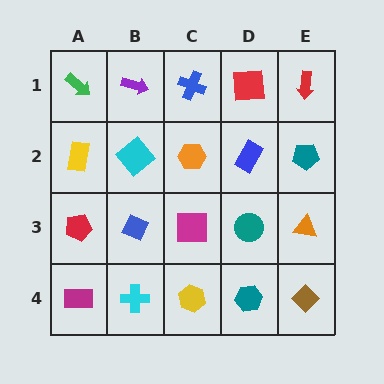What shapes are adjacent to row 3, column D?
A blue rectangle (row 2, column D), a teal hexagon (row 4, column D), a magenta square (row 3, column C), an orange triangle (row 3, column E).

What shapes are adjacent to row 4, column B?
A blue diamond (row 3, column B), a magenta rectangle (row 4, column A), a yellow hexagon (row 4, column C).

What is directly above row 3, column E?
A teal pentagon.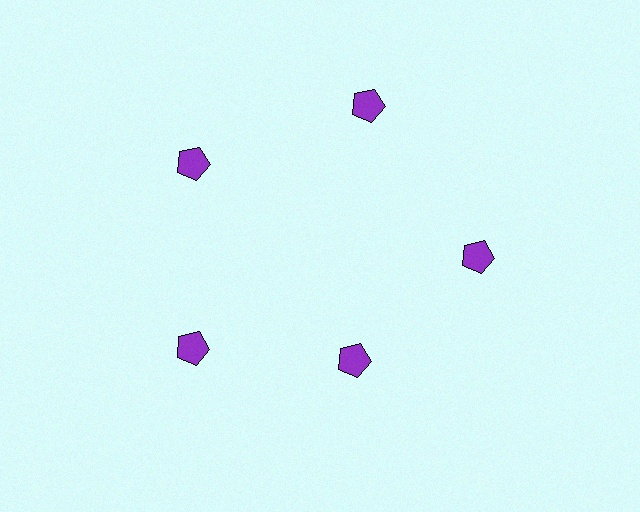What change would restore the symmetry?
The symmetry would be restored by moving it outward, back onto the ring so that all 5 pentagons sit at equal angles and equal distance from the center.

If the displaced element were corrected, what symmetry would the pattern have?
It would have 5-fold rotational symmetry — the pattern would map onto itself every 72 degrees.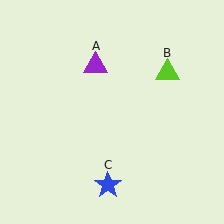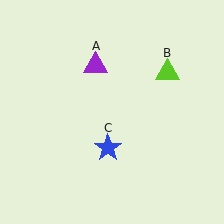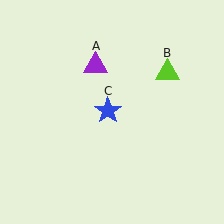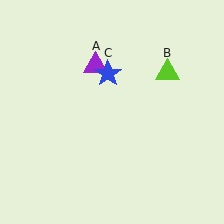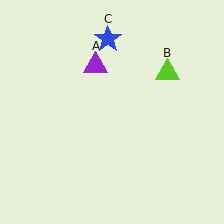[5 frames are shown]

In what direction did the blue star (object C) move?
The blue star (object C) moved up.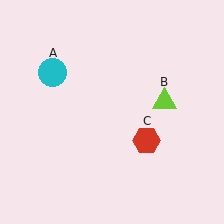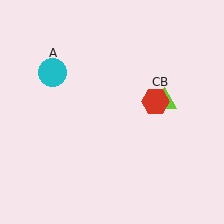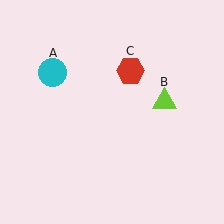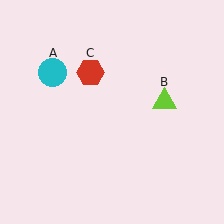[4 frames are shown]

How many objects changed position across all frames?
1 object changed position: red hexagon (object C).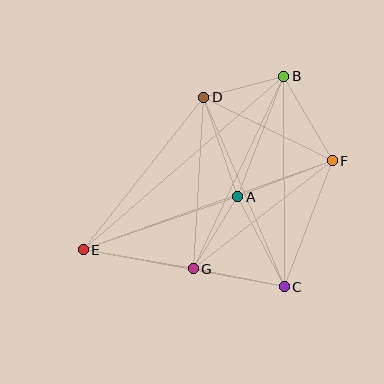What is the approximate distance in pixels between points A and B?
The distance between A and B is approximately 129 pixels.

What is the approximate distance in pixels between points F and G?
The distance between F and G is approximately 176 pixels.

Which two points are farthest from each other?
Points B and E are farthest from each other.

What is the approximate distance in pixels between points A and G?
The distance between A and G is approximately 84 pixels.